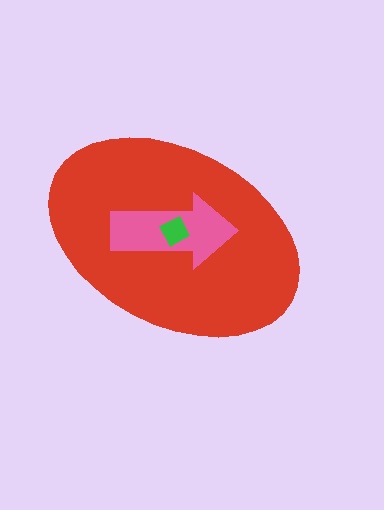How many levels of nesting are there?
3.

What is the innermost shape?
The green diamond.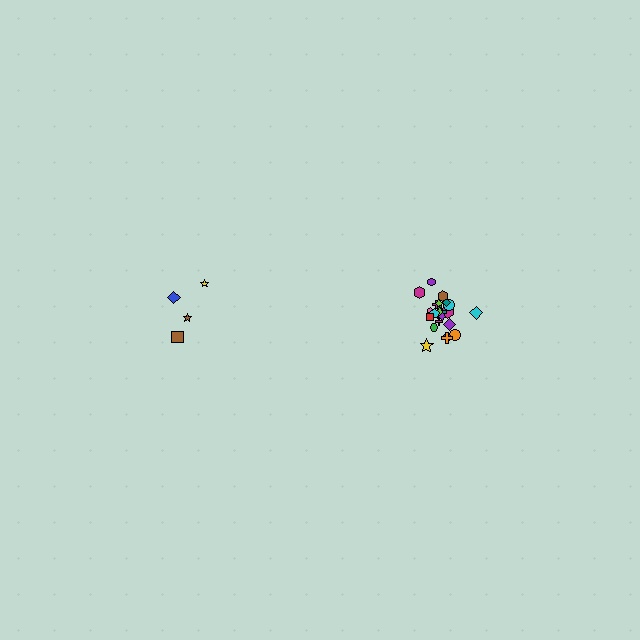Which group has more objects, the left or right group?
The right group.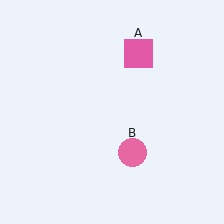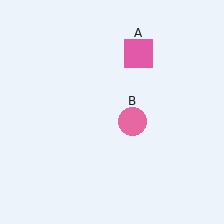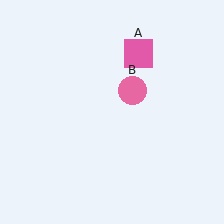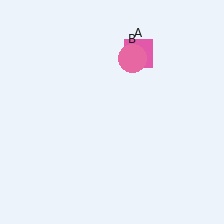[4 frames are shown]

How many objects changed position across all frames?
1 object changed position: pink circle (object B).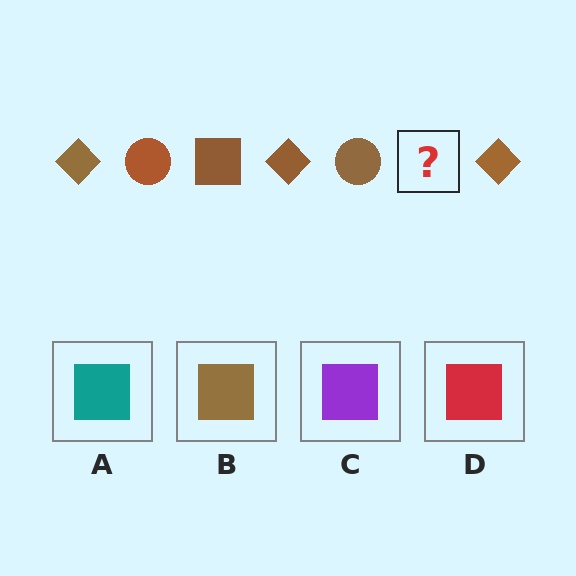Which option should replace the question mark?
Option B.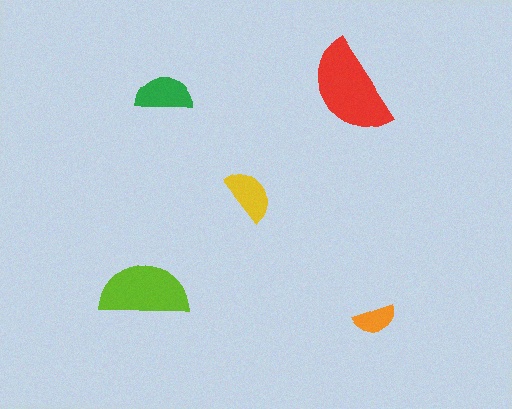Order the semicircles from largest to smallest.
the red one, the lime one, the green one, the yellow one, the orange one.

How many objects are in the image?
There are 5 objects in the image.